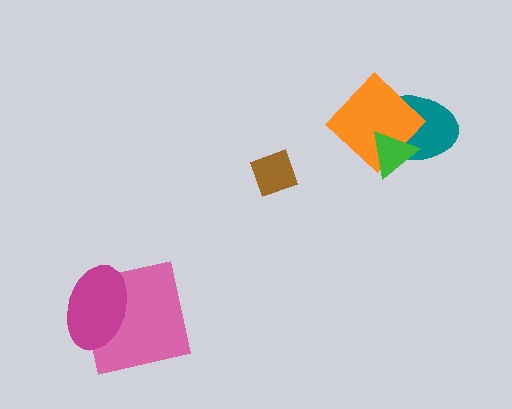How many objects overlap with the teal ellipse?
2 objects overlap with the teal ellipse.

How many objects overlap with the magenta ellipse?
1 object overlaps with the magenta ellipse.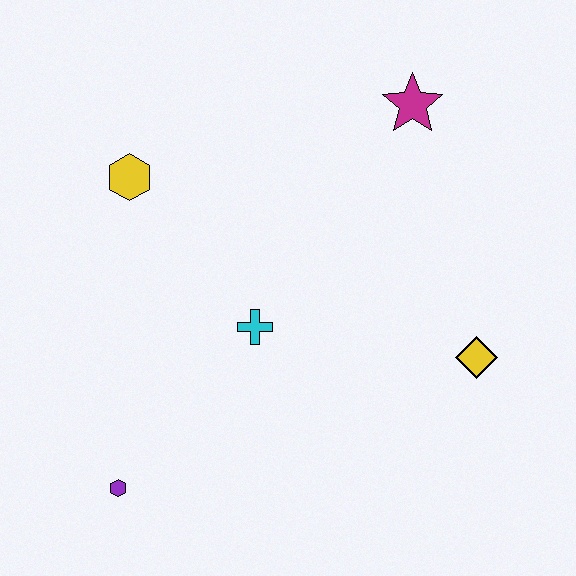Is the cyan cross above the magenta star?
No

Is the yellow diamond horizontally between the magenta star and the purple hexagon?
No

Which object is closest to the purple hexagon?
The cyan cross is closest to the purple hexagon.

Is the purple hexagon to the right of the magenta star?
No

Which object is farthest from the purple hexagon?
The magenta star is farthest from the purple hexagon.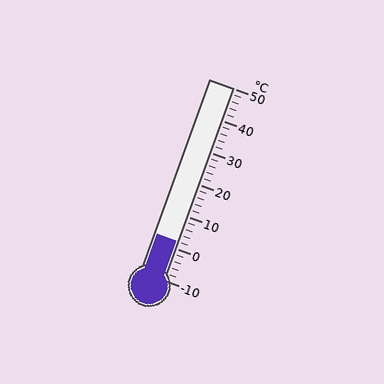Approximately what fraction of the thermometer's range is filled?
The thermometer is filled to approximately 20% of its range.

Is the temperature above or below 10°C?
The temperature is below 10°C.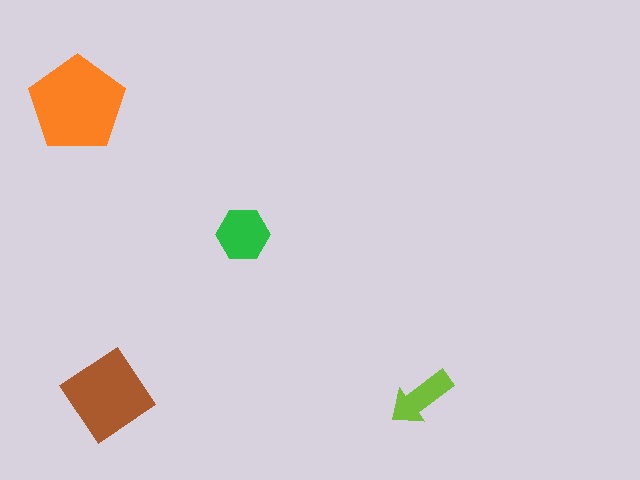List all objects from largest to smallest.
The orange pentagon, the brown diamond, the green hexagon, the lime arrow.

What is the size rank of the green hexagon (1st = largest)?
3rd.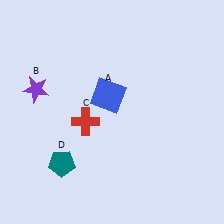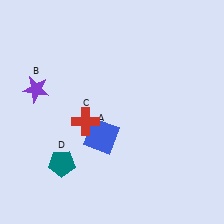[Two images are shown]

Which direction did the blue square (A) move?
The blue square (A) moved down.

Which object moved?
The blue square (A) moved down.